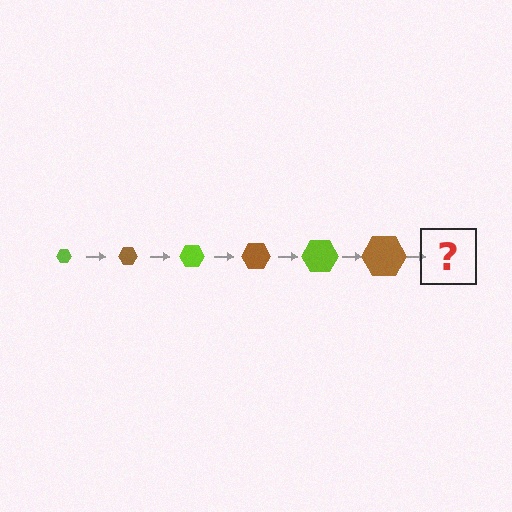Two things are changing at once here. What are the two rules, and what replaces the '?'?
The two rules are that the hexagon grows larger each step and the color cycles through lime and brown. The '?' should be a lime hexagon, larger than the previous one.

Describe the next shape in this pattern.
It should be a lime hexagon, larger than the previous one.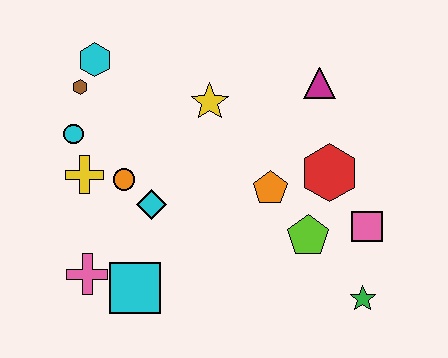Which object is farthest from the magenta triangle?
The pink cross is farthest from the magenta triangle.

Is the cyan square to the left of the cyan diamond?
Yes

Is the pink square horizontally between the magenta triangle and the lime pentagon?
No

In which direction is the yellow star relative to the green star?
The yellow star is above the green star.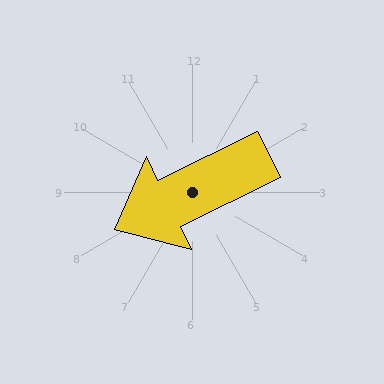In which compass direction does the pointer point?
Southwest.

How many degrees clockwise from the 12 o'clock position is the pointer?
Approximately 244 degrees.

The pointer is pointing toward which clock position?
Roughly 8 o'clock.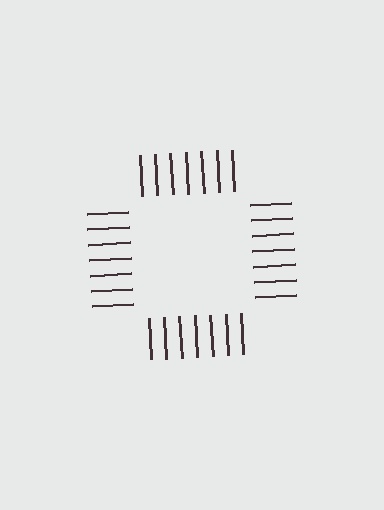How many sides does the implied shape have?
4 sides — the line-ends trace a square.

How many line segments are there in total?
28 — 7 along each of the 4 edges.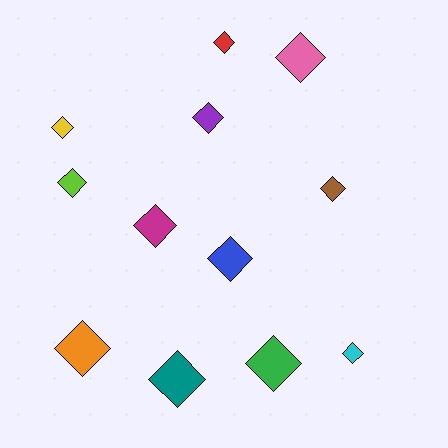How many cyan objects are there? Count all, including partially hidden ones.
There is 1 cyan object.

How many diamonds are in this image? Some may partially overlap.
There are 12 diamonds.